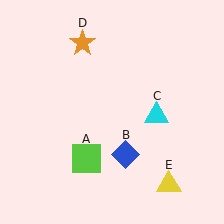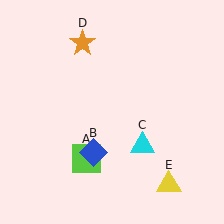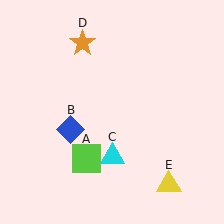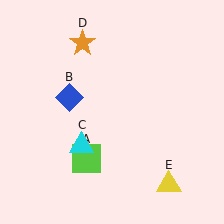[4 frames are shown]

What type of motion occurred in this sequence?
The blue diamond (object B), cyan triangle (object C) rotated clockwise around the center of the scene.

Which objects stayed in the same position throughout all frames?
Lime square (object A) and orange star (object D) and yellow triangle (object E) remained stationary.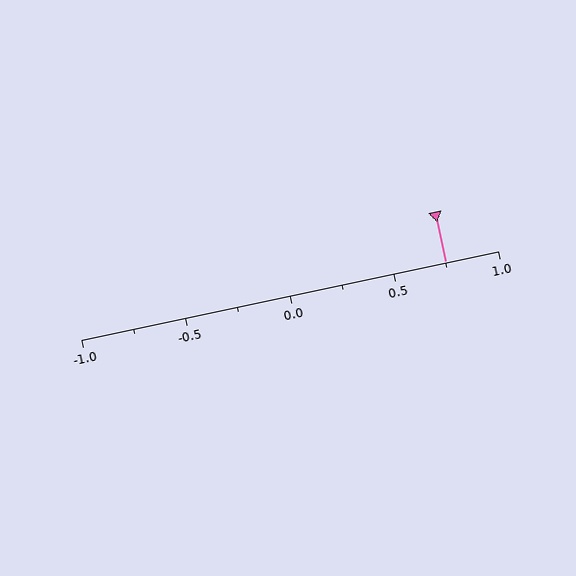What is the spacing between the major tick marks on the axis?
The major ticks are spaced 0.5 apart.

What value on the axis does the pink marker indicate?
The marker indicates approximately 0.75.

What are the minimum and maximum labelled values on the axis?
The axis runs from -1.0 to 1.0.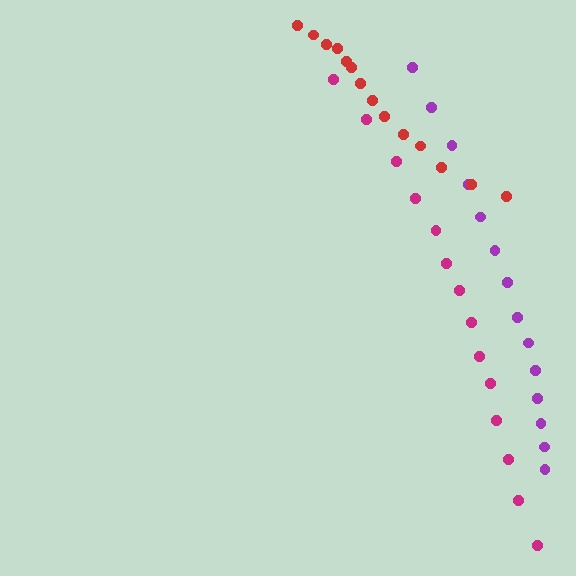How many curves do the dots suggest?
There are 3 distinct paths.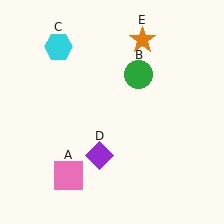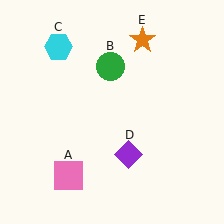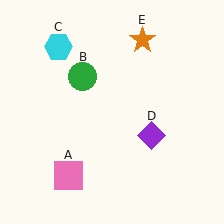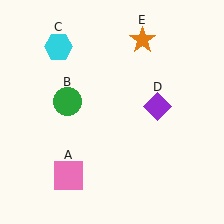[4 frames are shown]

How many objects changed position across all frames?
2 objects changed position: green circle (object B), purple diamond (object D).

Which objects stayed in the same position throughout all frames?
Pink square (object A) and cyan hexagon (object C) and orange star (object E) remained stationary.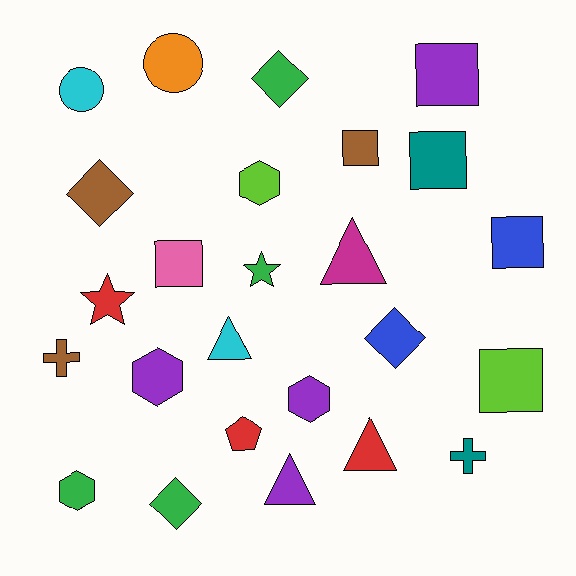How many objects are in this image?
There are 25 objects.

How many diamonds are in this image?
There are 4 diamonds.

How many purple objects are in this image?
There are 4 purple objects.